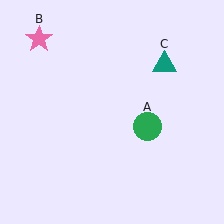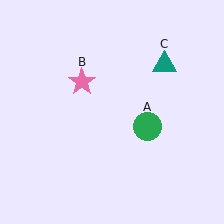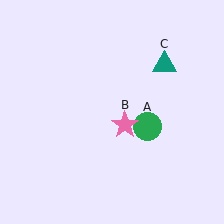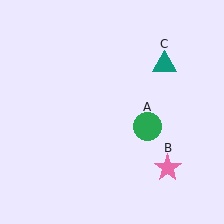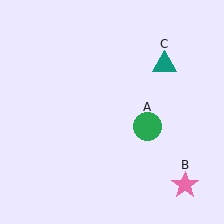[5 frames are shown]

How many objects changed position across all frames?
1 object changed position: pink star (object B).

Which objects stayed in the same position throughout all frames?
Green circle (object A) and teal triangle (object C) remained stationary.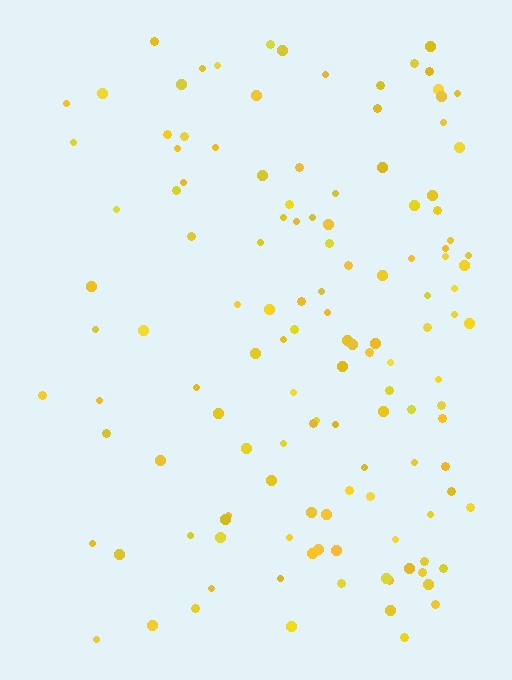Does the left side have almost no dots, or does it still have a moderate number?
Still a moderate number, just noticeably fewer than the right.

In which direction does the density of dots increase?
From left to right, with the right side densest.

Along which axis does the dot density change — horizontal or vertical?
Horizontal.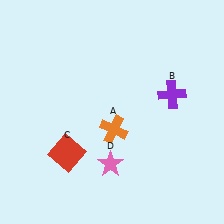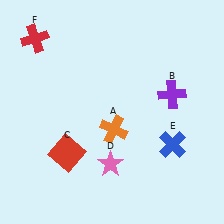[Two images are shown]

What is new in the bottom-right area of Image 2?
A blue cross (E) was added in the bottom-right area of Image 2.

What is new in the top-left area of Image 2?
A red cross (F) was added in the top-left area of Image 2.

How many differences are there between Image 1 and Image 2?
There are 2 differences between the two images.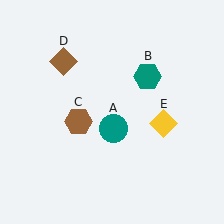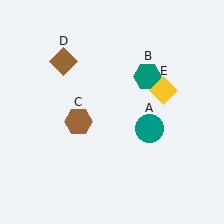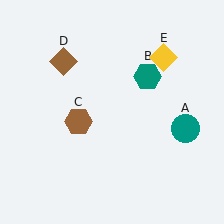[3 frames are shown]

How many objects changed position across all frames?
2 objects changed position: teal circle (object A), yellow diamond (object E).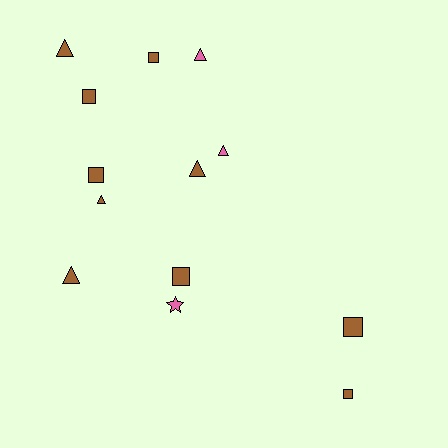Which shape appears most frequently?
Square, with 6 objects.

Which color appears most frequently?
Brown, with 10 objects.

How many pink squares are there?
There are no pink squares.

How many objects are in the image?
There are 13 objects.